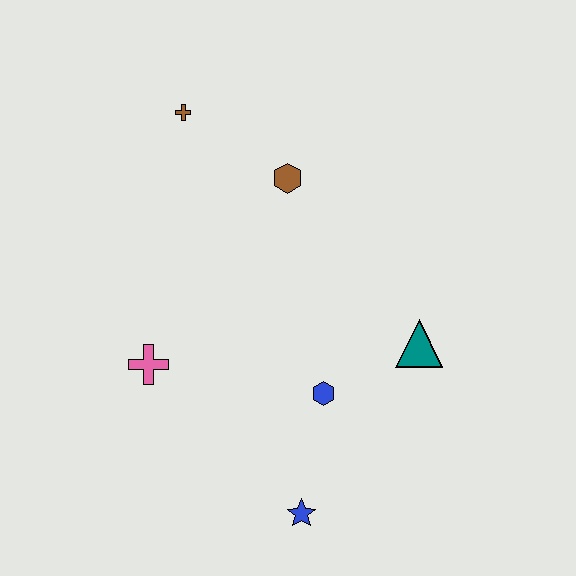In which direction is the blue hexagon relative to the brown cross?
The blue hexagon is below the brown cross.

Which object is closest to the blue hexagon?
The teal triangle is closest to the blue hexagon.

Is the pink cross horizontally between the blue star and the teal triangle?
No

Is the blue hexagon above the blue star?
Yes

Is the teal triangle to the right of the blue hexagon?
Yes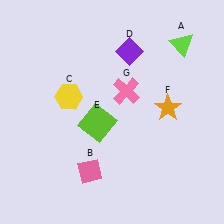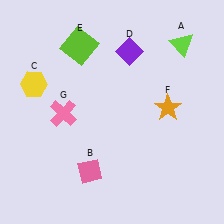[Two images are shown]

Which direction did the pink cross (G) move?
The pink cross (G) moved left.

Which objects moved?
The objects that moved are: the yellow hexagon (C), the lime square (E), the pink cross (G).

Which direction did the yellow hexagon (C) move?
The yellow hexagon (C) moved left.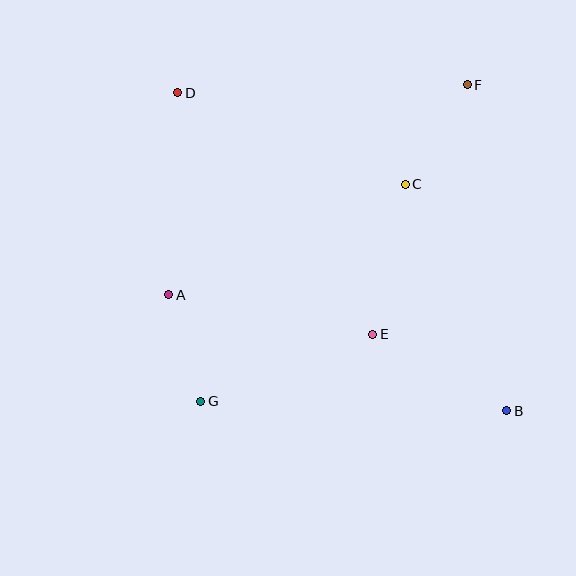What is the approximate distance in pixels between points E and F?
The distance between E and F is approximately 267 pixels.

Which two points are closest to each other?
Points A and G are closest to each other.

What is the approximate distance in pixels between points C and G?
The distance between C and G is approximately 298 pixels.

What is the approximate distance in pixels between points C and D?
The distance between C and D is approximately 245 pixels.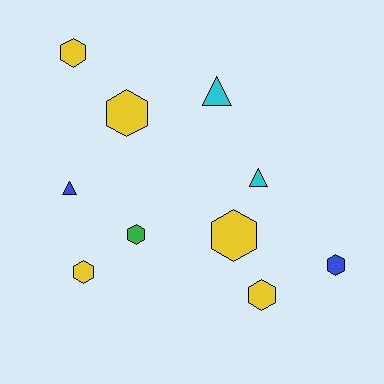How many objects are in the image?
There are 10 objects.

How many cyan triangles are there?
There are 2 cyan triangles.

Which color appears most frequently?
Yellow, with 5 objects.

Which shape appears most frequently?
Hexagon, with 7 objects.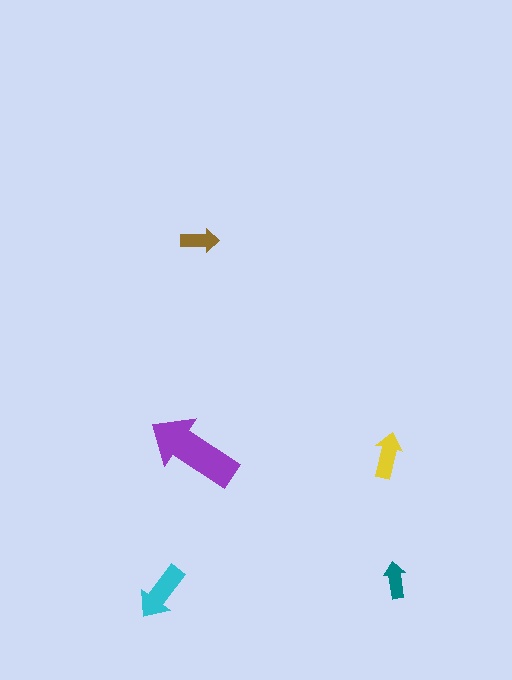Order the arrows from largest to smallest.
the purple one, the cyan one, the yellow one, the brown one, the teal one.